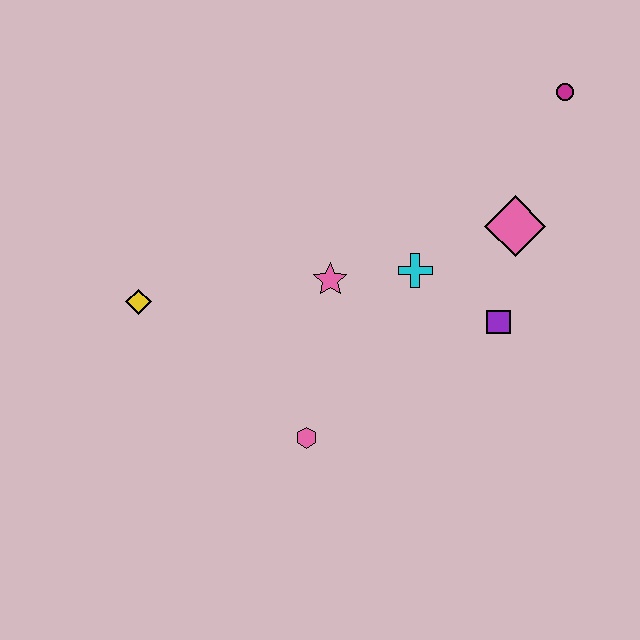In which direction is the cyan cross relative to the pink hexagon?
The cyan cross is above the pink hexagon.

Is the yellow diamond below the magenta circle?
Yes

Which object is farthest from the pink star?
The magenta circle is farthest from the pink star.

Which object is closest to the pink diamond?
The purple square is closest to the pink diamond.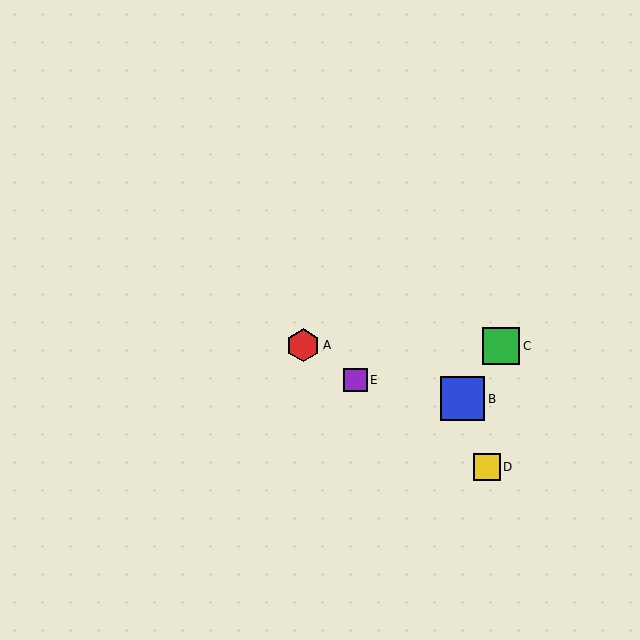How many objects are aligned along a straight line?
3 objects (A, D, E) are aligned along a straight line.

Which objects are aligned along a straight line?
Objects A, D, E are aligned along a straight line.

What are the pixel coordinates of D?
Object D is at (487, 467).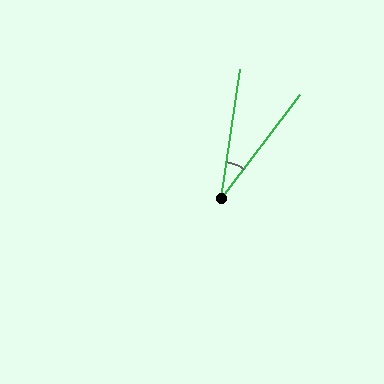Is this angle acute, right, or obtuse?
It is acute.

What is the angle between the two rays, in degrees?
Approximately 29 degrees.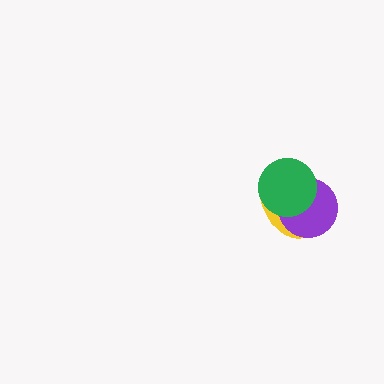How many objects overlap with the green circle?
2 objects overlap with the green circle.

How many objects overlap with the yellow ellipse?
2 objects overlap with the yellow ellipse.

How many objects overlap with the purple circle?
2 objects overlap with the purple circle.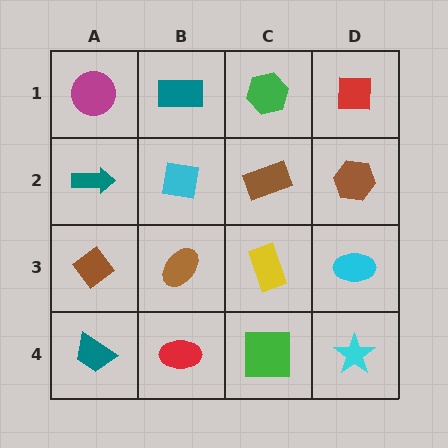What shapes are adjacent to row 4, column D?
A cyan ellipse (row 3, column D), a green square (row 4, column C).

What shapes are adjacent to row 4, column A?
A brown diamond (row 3, column A), a red ellipse (row 4, column B).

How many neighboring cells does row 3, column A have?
3.